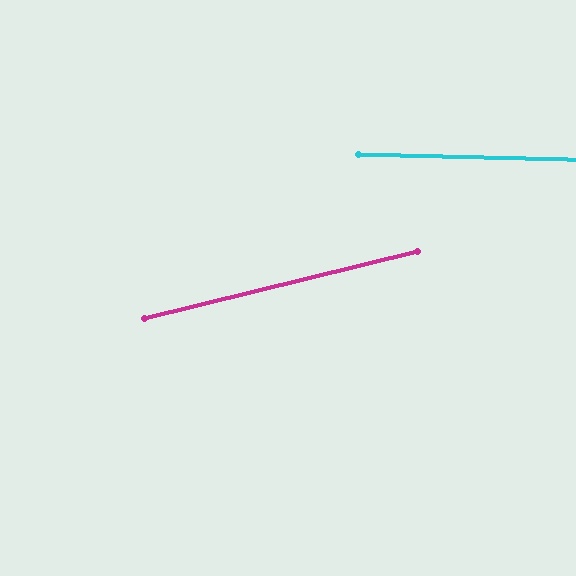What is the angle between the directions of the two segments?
Approximately 15 degrees.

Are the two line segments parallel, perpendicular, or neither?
Neither parallel nor perpendicular — they differ by about 15°.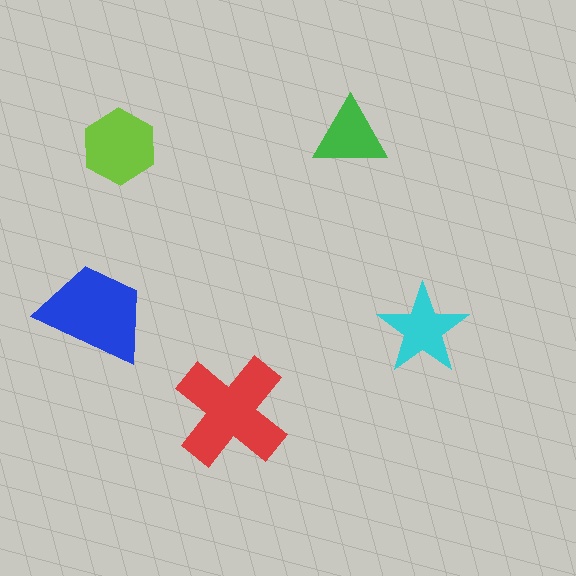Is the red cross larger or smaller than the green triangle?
Larger.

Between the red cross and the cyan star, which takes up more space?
The red cross.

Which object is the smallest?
The green triangle.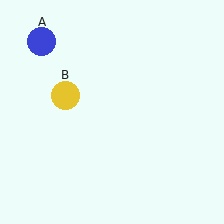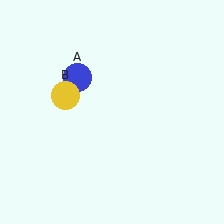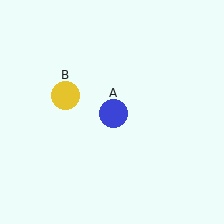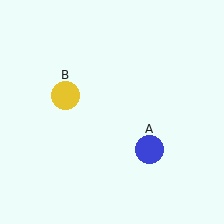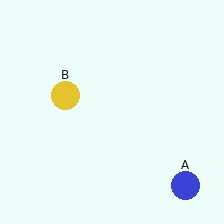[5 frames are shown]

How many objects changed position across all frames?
1 object changed position: blue circle (object A).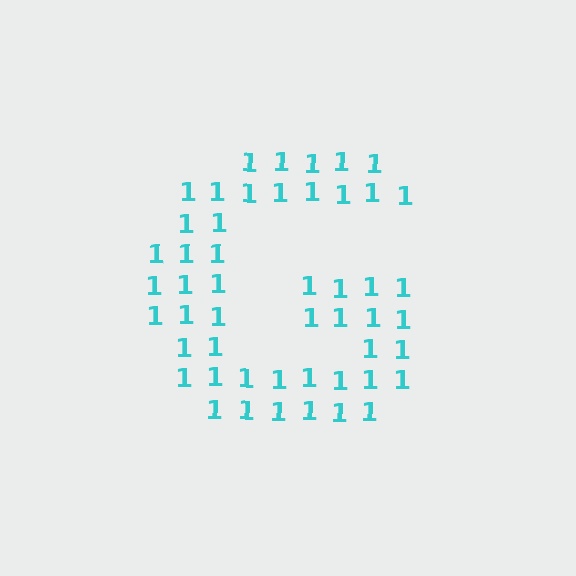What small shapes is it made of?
It is made of small digit 1's.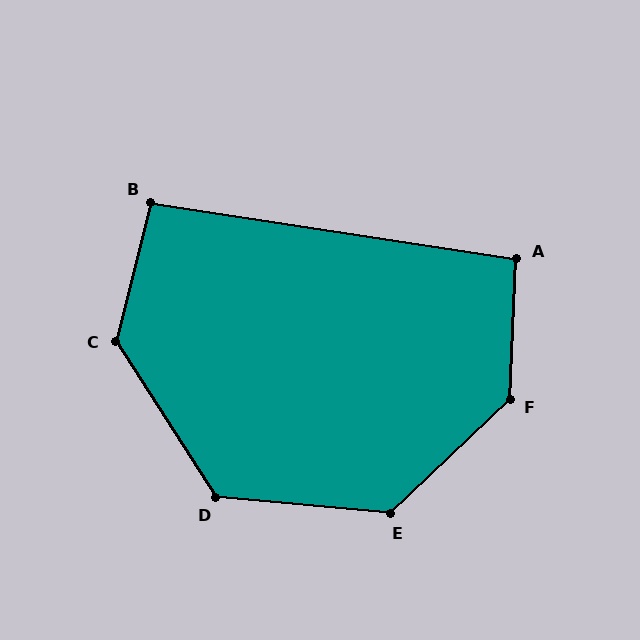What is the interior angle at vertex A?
Approximately 96 degrees (obtuse).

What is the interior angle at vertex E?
Approximately 131 degrees (obtuse).